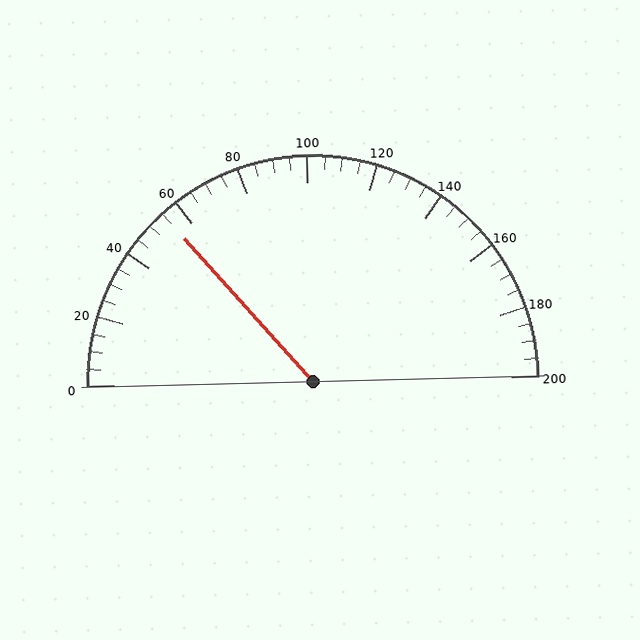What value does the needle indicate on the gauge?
The needle indicates approximately 55.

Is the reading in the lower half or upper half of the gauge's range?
The reading is in the lower half of the range (0 to 200).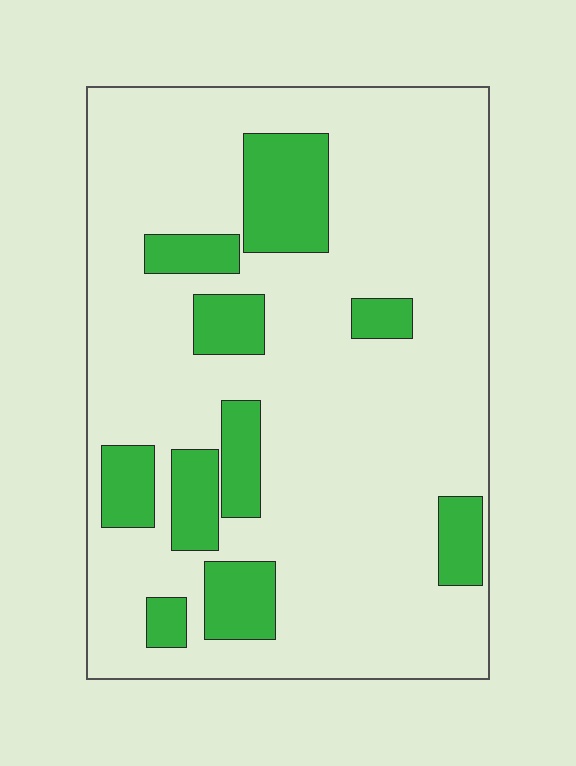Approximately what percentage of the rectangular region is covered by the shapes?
Approximately 20%.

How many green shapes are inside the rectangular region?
10.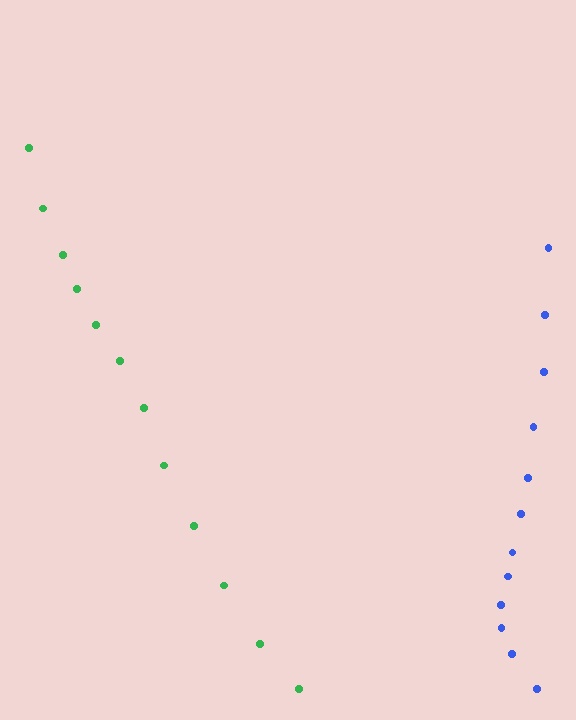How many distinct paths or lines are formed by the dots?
There are 2 distinct paths.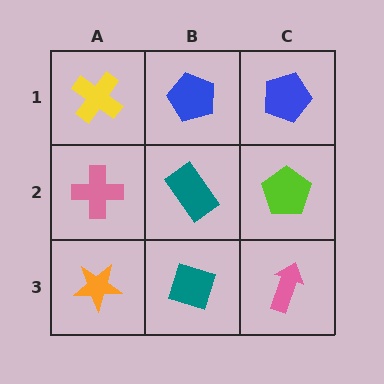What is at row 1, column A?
A yellow cross.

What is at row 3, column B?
A teal diamond.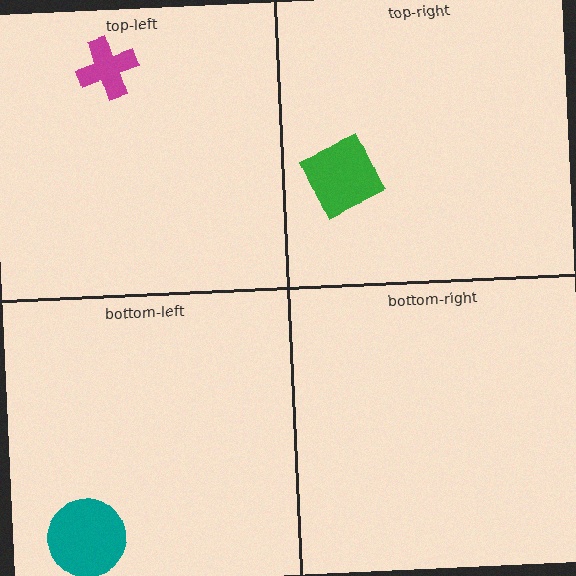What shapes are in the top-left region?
The magenta cross.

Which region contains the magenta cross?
The top-left region.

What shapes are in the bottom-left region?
The teal circle.